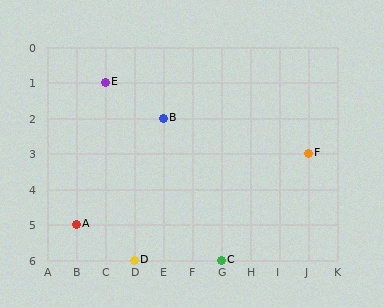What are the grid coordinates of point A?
Point A is at grid coordinates (B, 5).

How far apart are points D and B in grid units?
Points D and B are 1 column and 4 rows apart (about 4.1 grid units diagonally).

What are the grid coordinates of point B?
Point B is at grid coordinates (E, 2).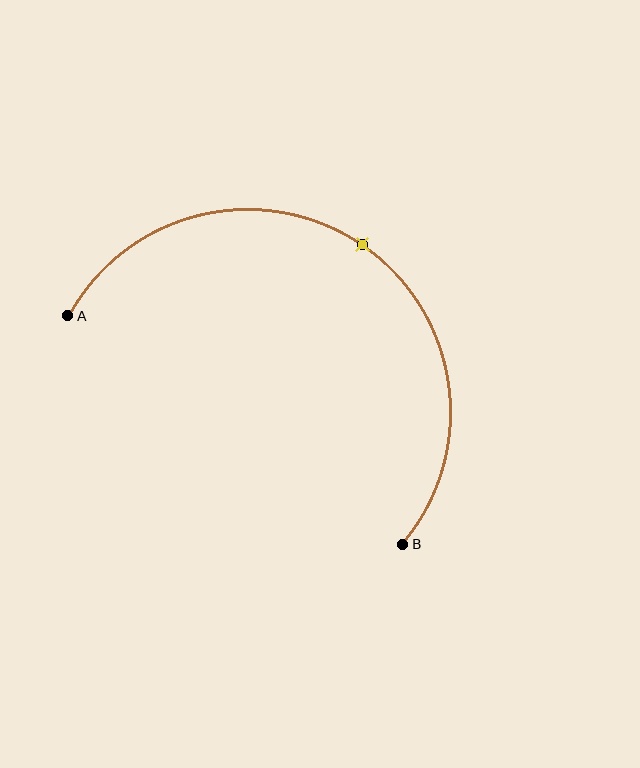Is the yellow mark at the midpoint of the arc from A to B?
Yes. The yellow mark lies on the arc at equal arc-length from both A and B — it is the arc midpoint.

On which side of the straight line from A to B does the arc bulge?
The arc bulges above and to the right of the straight line connecting A and B.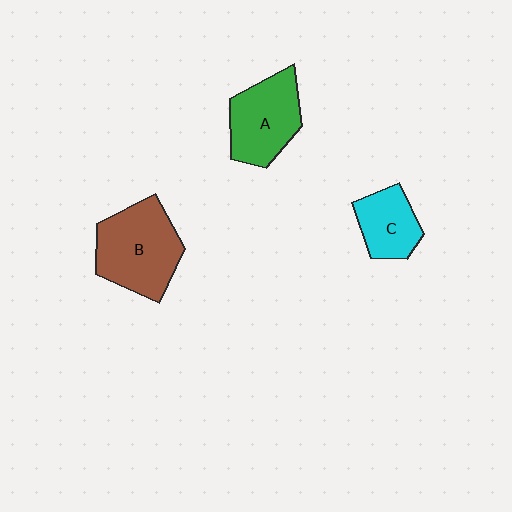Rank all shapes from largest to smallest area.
From largest to smallest: B (brown), A (green), C (cyan).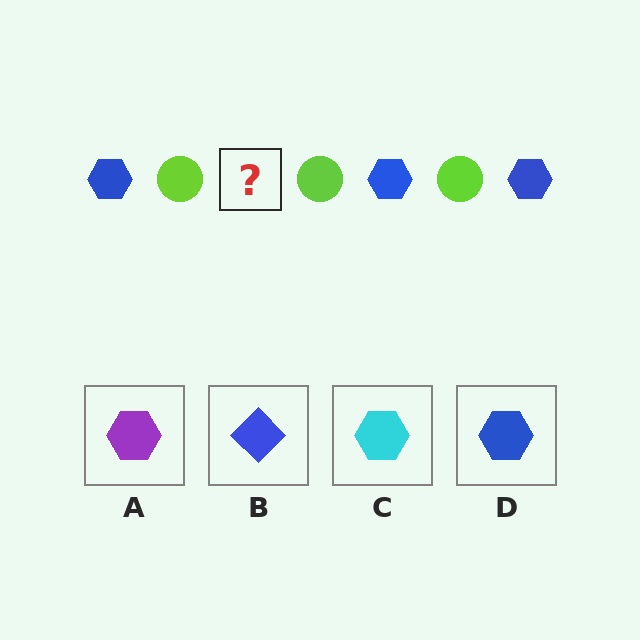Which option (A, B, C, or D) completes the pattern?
D.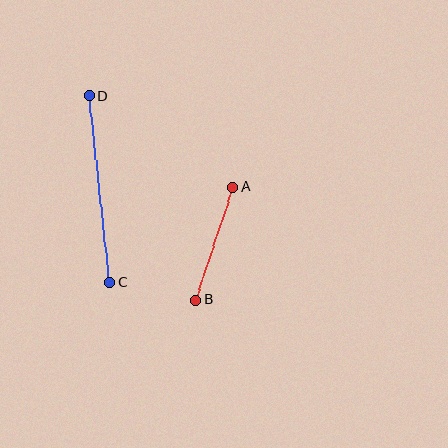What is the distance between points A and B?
The distance is approximately 119 pixels.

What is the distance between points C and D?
The distance is approximately 188 pixels.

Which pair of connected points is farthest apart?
Points C and D are farthest apart.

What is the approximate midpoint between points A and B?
The midpoint is at approximately (214, 243) pixels.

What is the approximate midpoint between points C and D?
The midpoint is at approximately (100, 189) pixels.